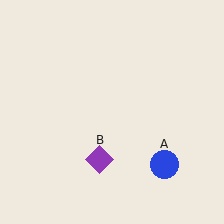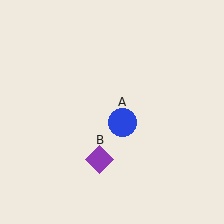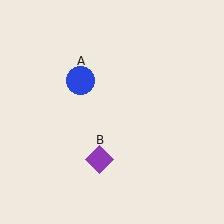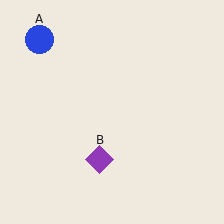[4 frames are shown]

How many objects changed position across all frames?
1 object changed position: blue circle (object A).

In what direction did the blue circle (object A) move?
The blue circle (object A) moved up and to the left.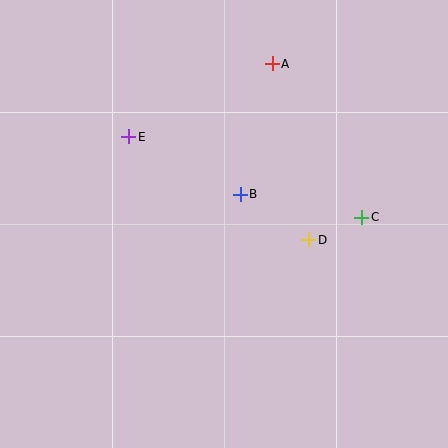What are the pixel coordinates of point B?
Point B is at (240, 194).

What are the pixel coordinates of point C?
Point C is at (362, 217).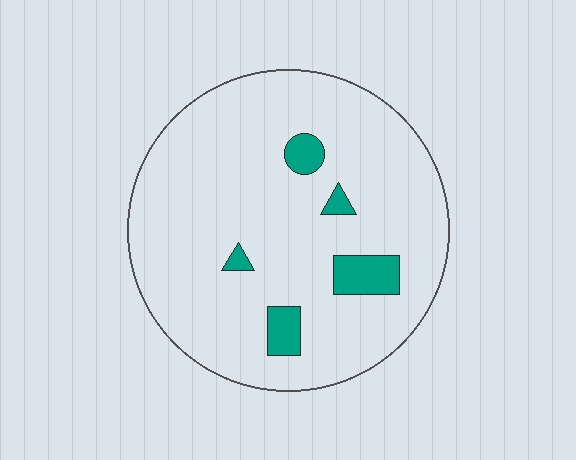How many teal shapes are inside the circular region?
5.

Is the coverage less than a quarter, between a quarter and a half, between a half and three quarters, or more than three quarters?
Less than a quarter.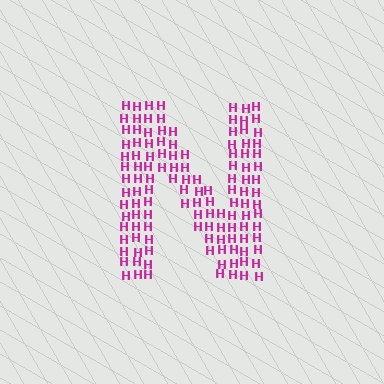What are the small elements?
The small elements are letter H's.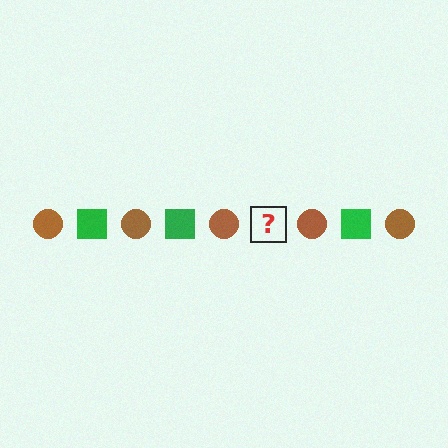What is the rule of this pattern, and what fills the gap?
The rule is that the pattern alternates between brown circle and green square. The gap should be filled with a green square.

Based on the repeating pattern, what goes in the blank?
The blank should be a green square.